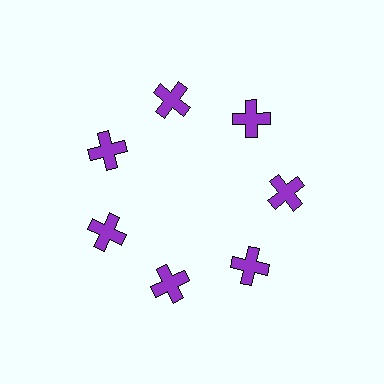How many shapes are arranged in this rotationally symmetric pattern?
There are 7 shapes, arranged in 7 groups of 1.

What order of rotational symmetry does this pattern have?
This pattern has 7-fold rotational symmetry.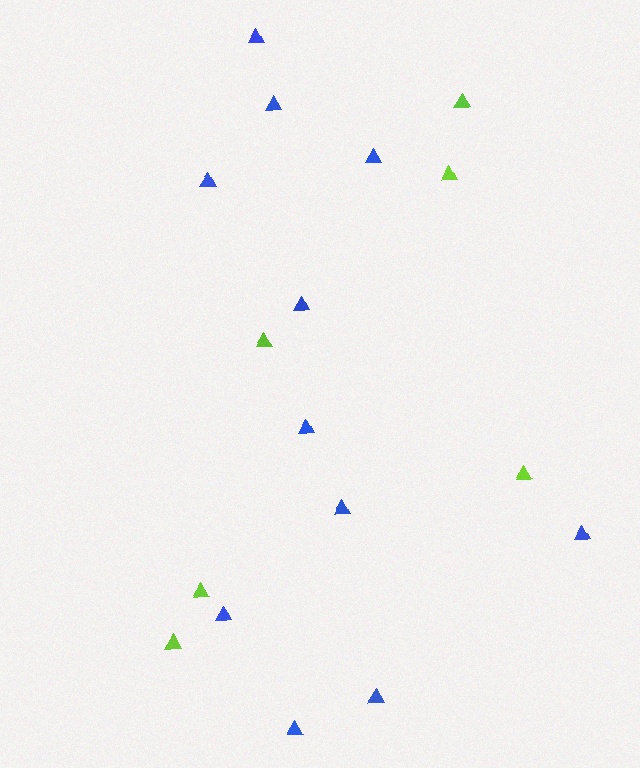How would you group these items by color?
There are 2 groups: one group of lime triangles (6) and one group of blue triangles (11).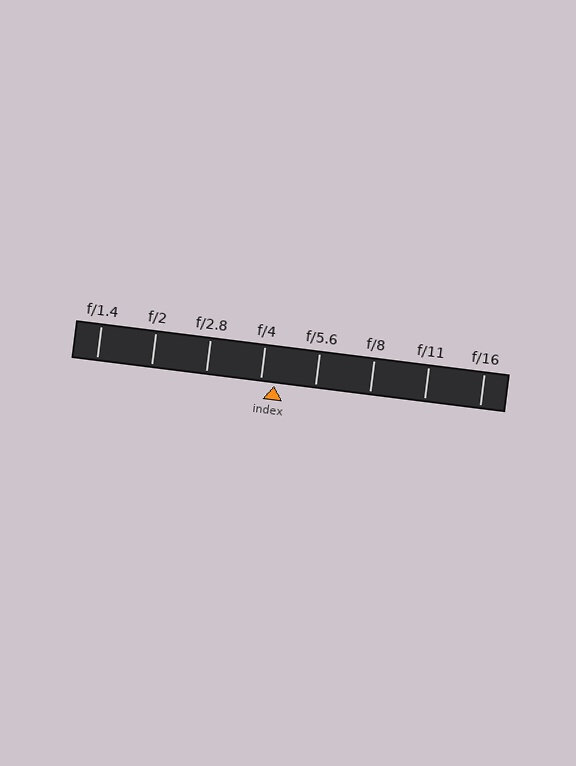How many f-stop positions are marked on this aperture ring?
There are 8 f-stop positions marked.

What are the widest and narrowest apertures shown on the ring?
The widest aperture shown is f/1.4 and the narrowest is f/16.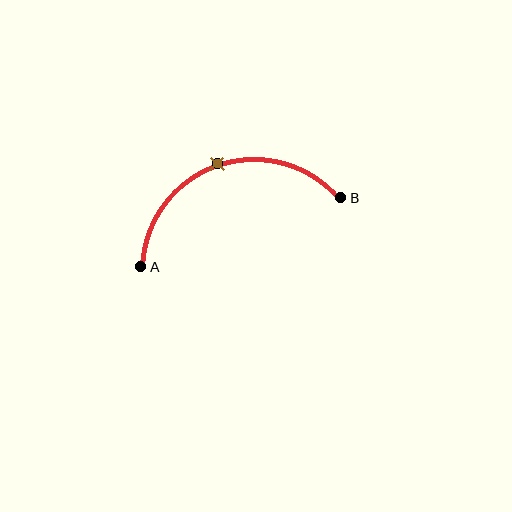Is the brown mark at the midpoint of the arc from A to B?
Yes. The brown mark lies on the arc at equal arc-length from both A and B — it is the arc midpoint.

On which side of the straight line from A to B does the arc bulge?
The arc bulges above the straight line connecting A and B.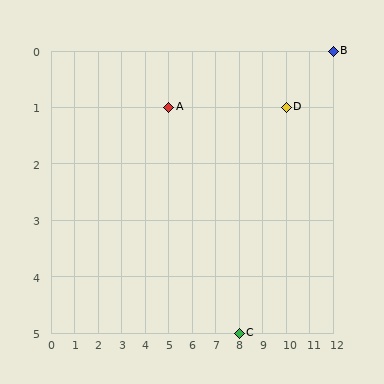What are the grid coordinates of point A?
Point A is at grid coordinates (5, 1).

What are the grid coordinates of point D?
Point D is at grid coordinates (10, 1).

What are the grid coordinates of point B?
Point B is at grid coordinates (12, 0).